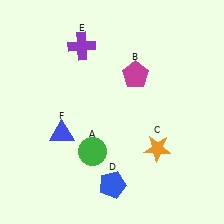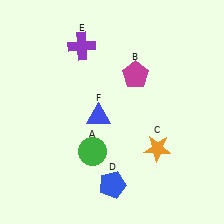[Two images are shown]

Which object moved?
The blue triangle (F) moved right.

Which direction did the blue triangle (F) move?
The blue triangle (F) moved right.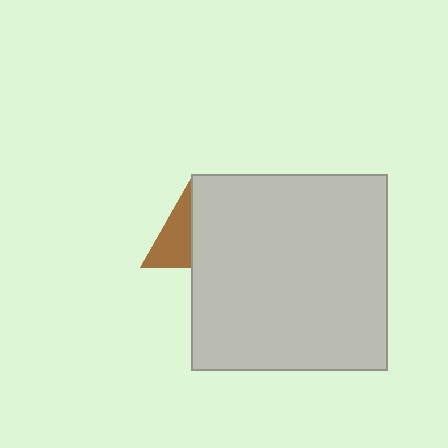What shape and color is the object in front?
The object in front is a light gray square.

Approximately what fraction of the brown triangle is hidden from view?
Roughly 54% of the brown triangle is hidden behind the light gray square.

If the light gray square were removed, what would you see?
You would see the complete brown triangle.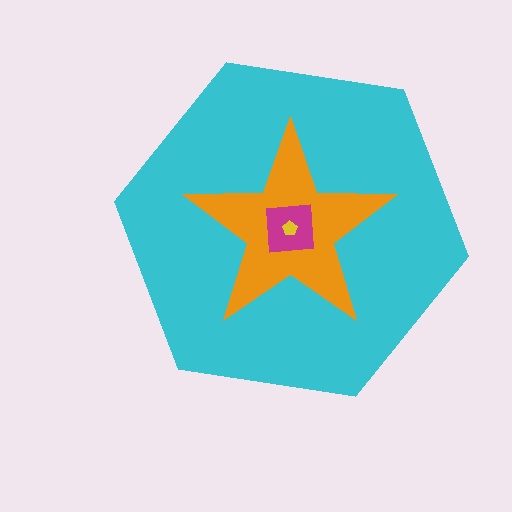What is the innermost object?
The yellow pentagon.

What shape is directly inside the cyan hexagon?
The orange star.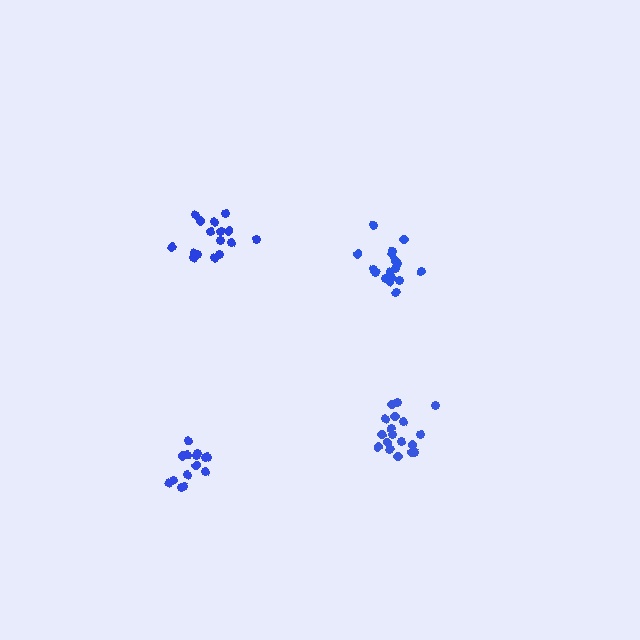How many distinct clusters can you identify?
There are 4 distinct clusters.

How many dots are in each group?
Group 1: 17 dots, Group 2: 18 dots, Group 3: 14 dots, Group 4: 16 dots (65 total).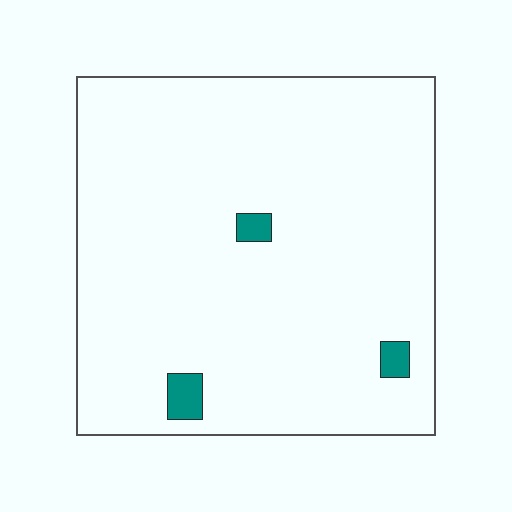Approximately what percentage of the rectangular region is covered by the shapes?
Approximately 5%.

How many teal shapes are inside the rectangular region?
3.